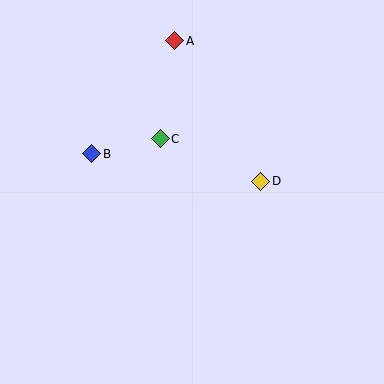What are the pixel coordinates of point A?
Point A is at (175, 41).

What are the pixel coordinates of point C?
Point C is at (160, 139).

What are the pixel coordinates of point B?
Point B is at (92, 154).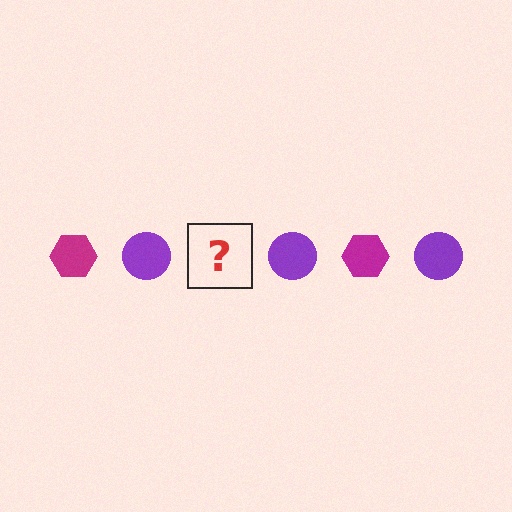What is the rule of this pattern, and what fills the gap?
The rule is that the pattern alternates between magenta hexagon and purple circle. The gap should be filled with a magenta hexagon.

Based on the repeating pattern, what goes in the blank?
The blank should be a magenta hexagon.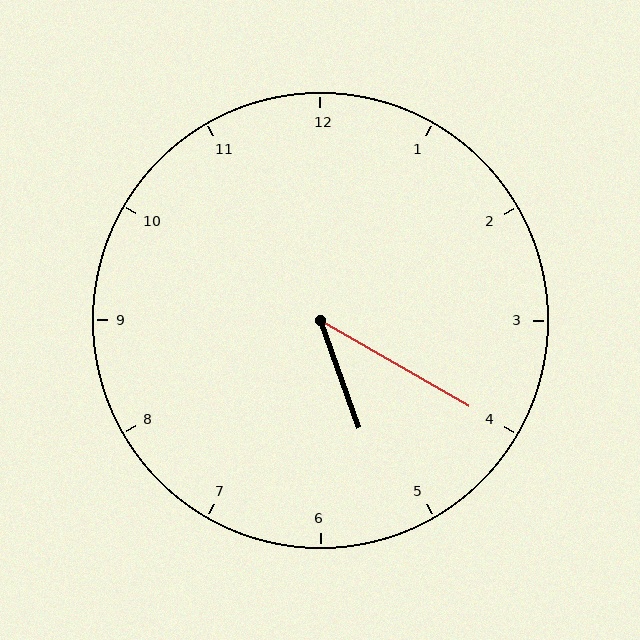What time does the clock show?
5:20.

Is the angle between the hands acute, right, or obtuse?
It is acute.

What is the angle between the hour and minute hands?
Approximately 40 degrees.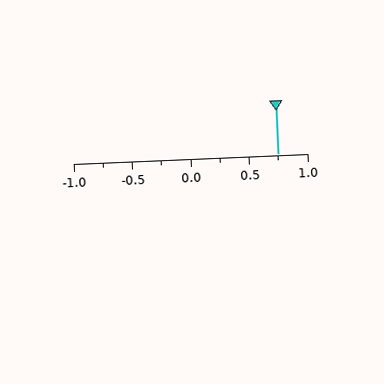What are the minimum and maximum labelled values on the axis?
The axis runs from -1.0 to 1.0.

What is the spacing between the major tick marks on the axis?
The major ticks are spaced 0.5 apart.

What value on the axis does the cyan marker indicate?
The marker indicates approximately 0.75.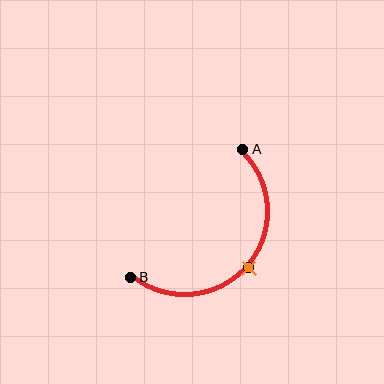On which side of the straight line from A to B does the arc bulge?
The arc bulges below and to the right of the straight line connecting A and B.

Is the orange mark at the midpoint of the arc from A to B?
Yes. The orange mark lies on the arc at equal arc-length from both A and B — it is the arc midpoint.